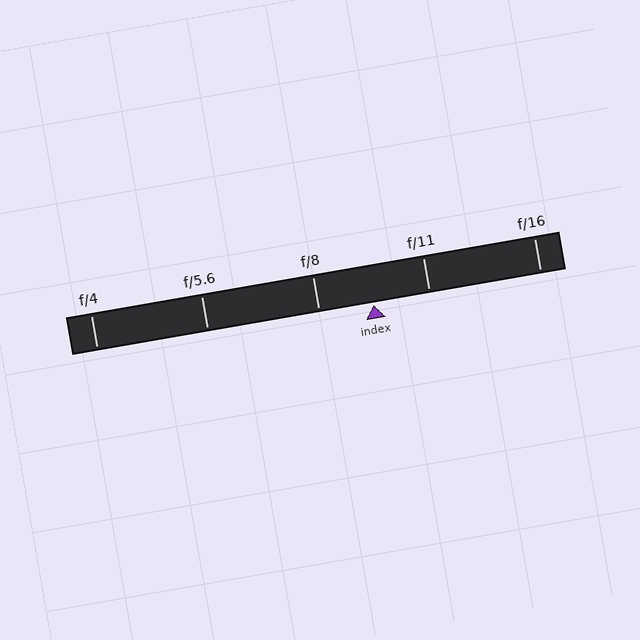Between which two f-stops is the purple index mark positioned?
The index mark is between f/8 and f/11.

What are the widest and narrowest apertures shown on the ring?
The widest aperture shown is f/4 and the narrowest is f/16.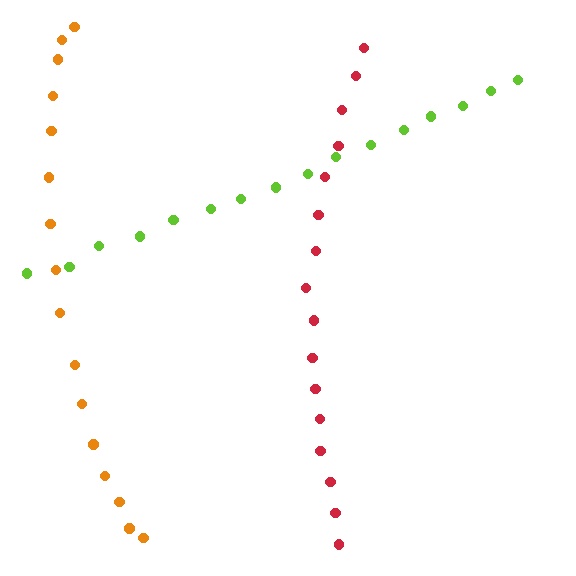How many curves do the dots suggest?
There are 3 distinct paths.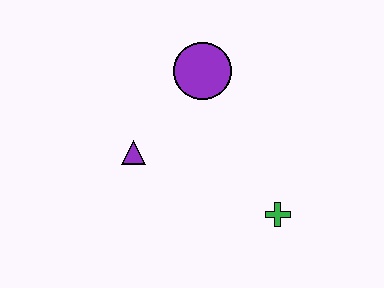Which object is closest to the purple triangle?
The purple circle is closest to the purple triangle.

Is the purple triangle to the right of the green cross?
No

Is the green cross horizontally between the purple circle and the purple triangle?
No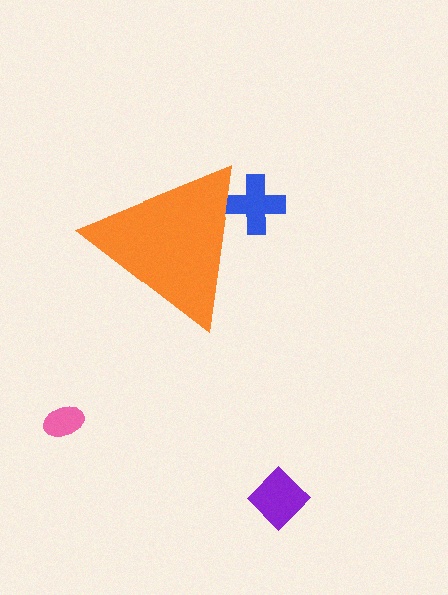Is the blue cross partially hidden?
Yes, the blue cross is partially hidden behind the orange triangle.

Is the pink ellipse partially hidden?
No, the pink ellipse is fully visible.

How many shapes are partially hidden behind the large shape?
1 shape is partially hidden.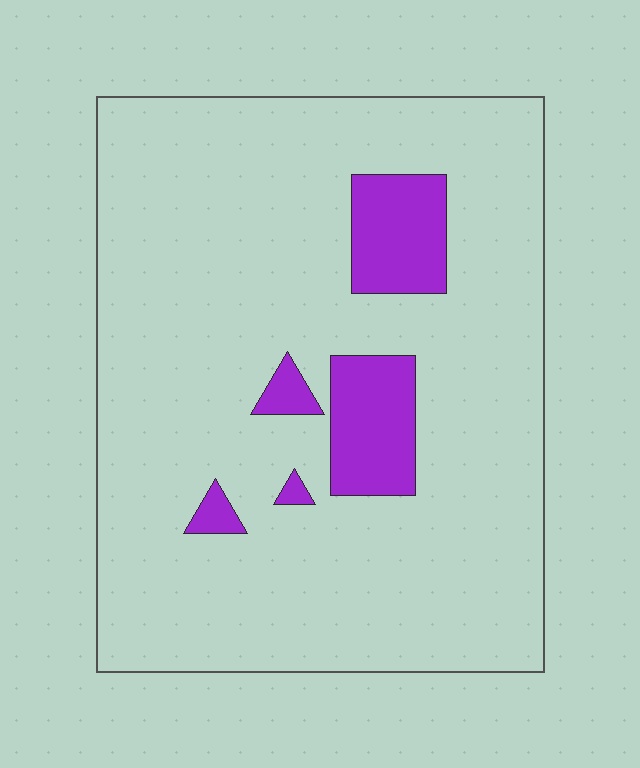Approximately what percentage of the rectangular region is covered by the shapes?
Approximately 10%.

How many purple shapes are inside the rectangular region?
5.